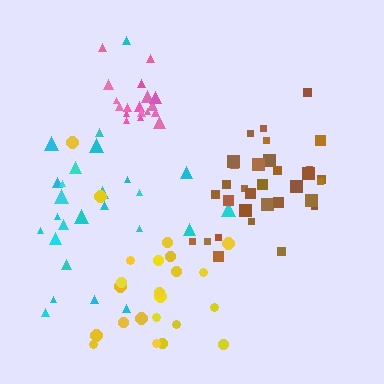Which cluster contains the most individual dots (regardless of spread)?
Brown (34).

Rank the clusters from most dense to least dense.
pink, brown, cyan, yellow.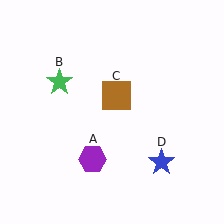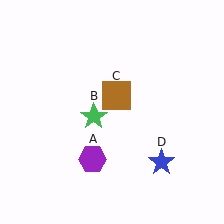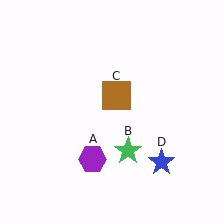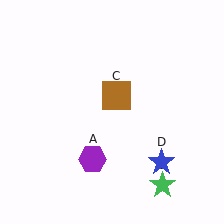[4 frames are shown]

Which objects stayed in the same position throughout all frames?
Purple hexagon (object A) and brown square (object C) and blue star (object D) remained stationary.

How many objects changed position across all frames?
1 object changed position: green star (object B).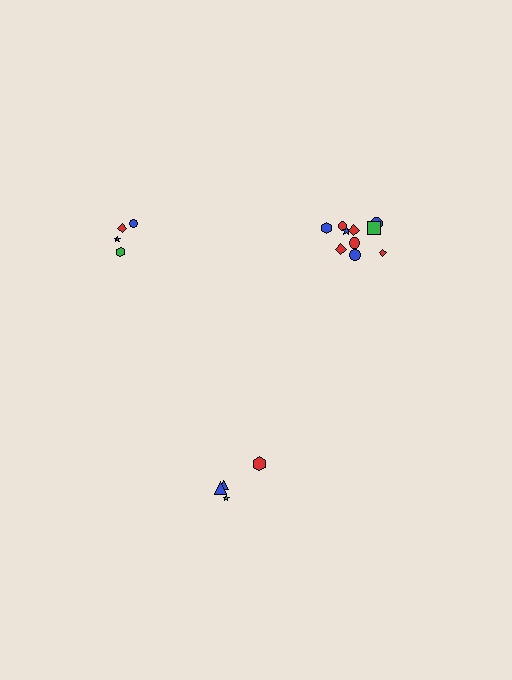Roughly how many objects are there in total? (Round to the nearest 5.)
Roughly 20 objects in total.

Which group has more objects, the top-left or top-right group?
The top-right group.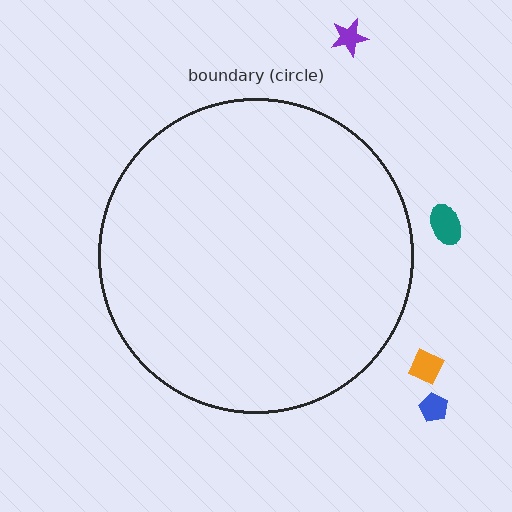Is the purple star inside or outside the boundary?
Outside.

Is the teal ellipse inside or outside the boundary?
Outside.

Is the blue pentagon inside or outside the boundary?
Outside.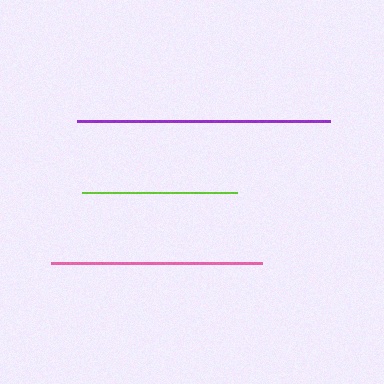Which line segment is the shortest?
The lime line is the shortest at approximately 155 pixels.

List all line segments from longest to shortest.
From longest to shortest: purple, pink, lime.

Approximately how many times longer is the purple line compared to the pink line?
The purple line is approximately 1.2 times the length of the pink line.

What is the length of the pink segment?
The pink segment is approximately 211 pixels long.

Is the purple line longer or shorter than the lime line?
The purple line is longer than the lime line.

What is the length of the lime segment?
The lime segment is approximately 155 pixels long.